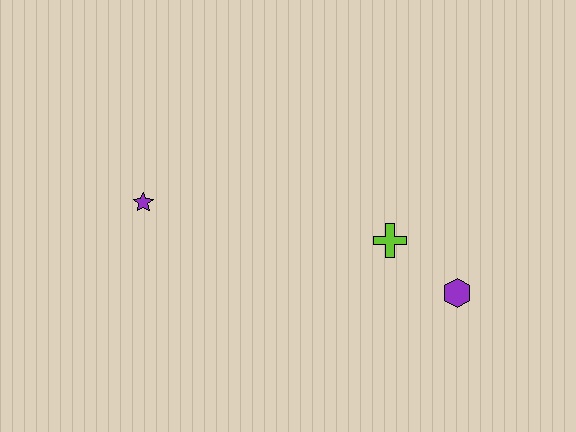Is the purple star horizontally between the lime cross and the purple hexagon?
No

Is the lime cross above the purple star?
No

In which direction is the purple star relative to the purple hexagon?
The purple star is to the left of the purple hexagon.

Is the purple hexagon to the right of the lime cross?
Yes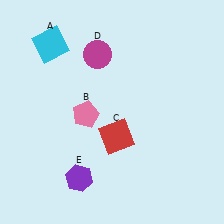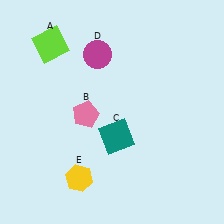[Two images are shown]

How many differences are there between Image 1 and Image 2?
There are 3 differences between the two images.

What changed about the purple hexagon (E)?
In Image 1, E is purple. In Image 2, it changed to yellow.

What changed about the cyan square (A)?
In Image 1, A is cyan. In Image 2, it changed to lime.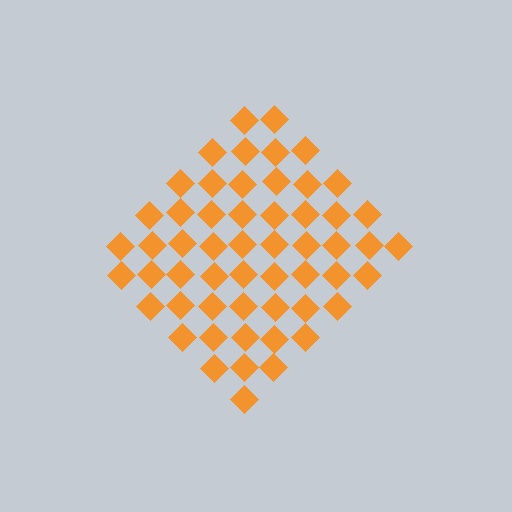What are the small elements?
The small elements are diamonds.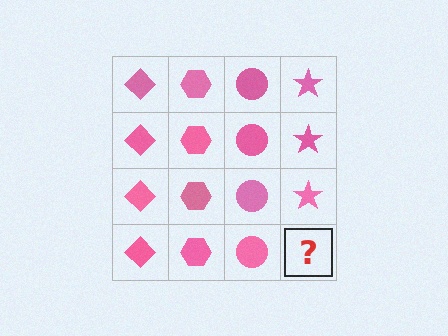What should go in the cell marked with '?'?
The missing cell should contain a pink star.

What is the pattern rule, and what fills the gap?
The rule is that each column has a consistent shape. The gap should be filled with a pink star.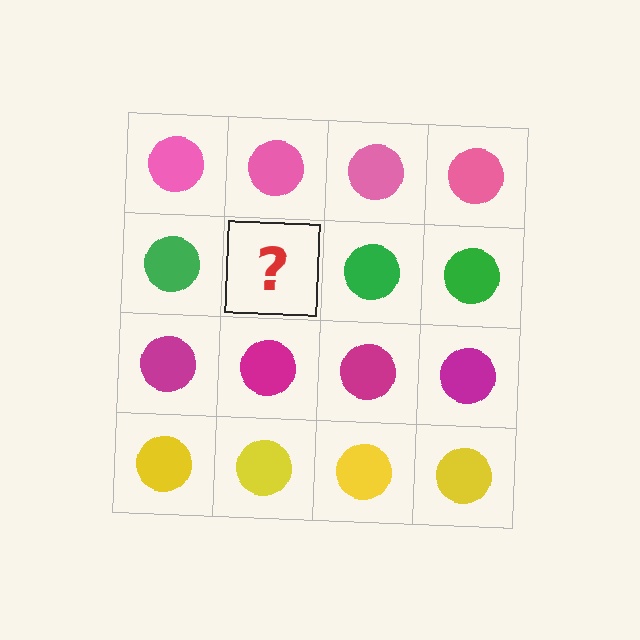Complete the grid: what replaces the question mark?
The question mark should be replaced with a green circle.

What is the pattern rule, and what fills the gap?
The rule is that each row has a consistent color. The gap should be filled with a green circle.